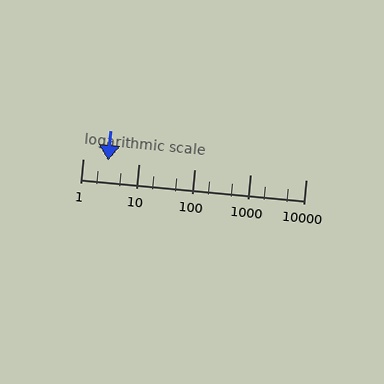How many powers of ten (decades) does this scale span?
The scale spans 4 decades, from 1 to 10000.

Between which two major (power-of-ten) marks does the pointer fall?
The pointer is between 1 and 10.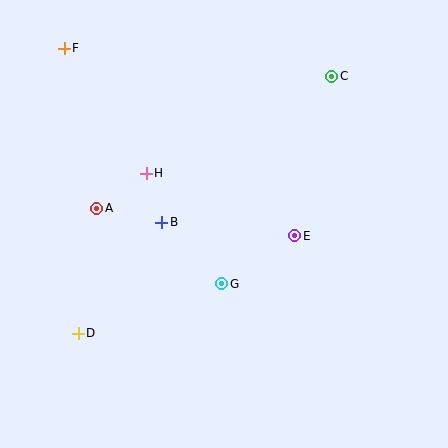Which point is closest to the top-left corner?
Point F is closest to the top-left corner.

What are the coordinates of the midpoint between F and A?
The midpoint between F and A is at (81, 128).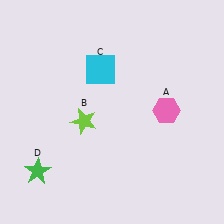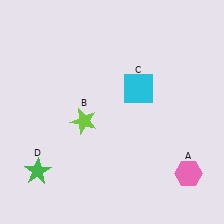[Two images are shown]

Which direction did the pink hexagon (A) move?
The pink hexagon (A) moved down.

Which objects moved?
The objects that moved are: the pink hexagon (A), the cyan square (C).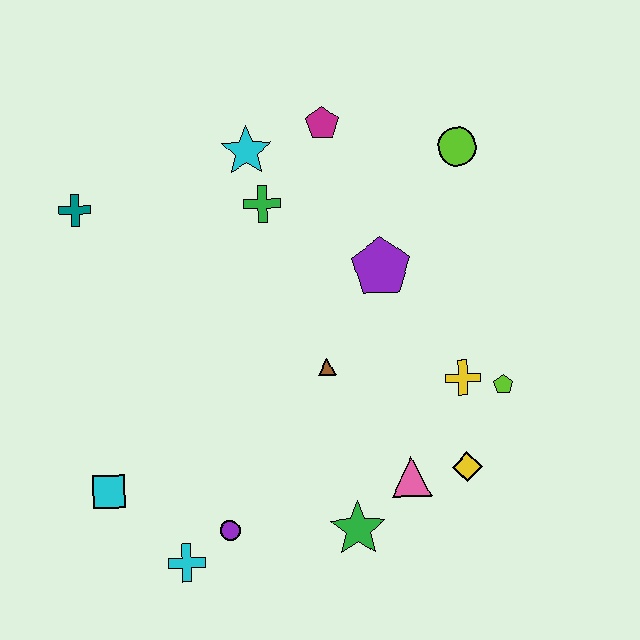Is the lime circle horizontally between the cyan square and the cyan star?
No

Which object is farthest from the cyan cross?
The lime circle is farthest from the cyan cross.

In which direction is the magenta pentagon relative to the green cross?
The magenta pentagon is above the green cross.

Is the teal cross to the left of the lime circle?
Yes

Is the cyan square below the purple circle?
No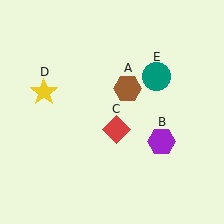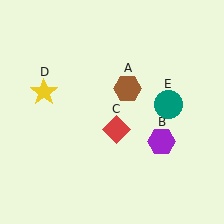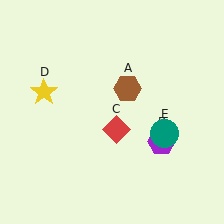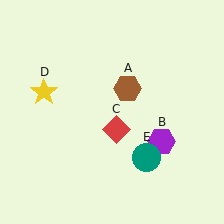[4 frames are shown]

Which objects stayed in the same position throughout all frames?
Brown hexagon (object A) and purple hexagon (object B) and red diamond (object C) and yellow star (object D) remained stationary.